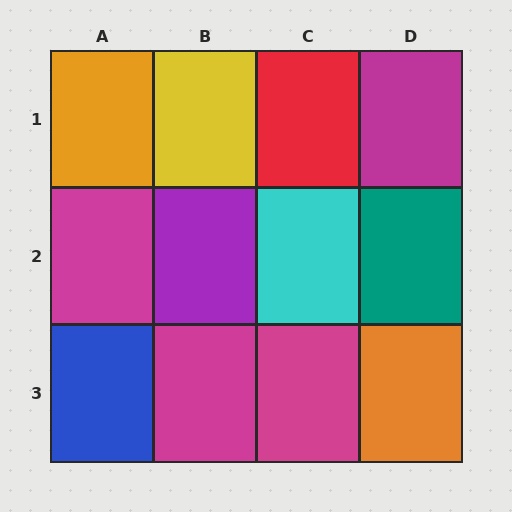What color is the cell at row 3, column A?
Blue.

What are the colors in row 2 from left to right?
Magenta, purple, cyan, teal.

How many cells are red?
1 cell is red.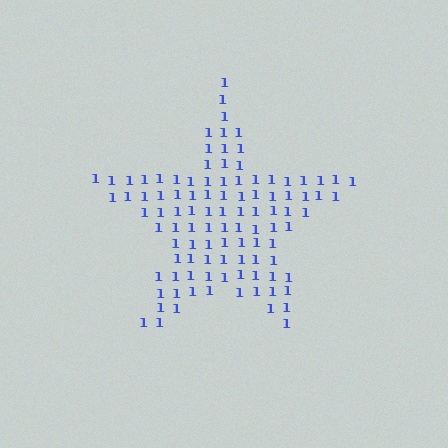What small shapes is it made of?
It is made of small digit 1's.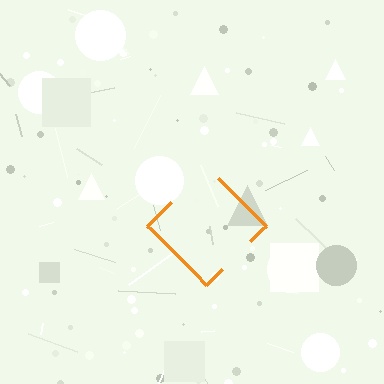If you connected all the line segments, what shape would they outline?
They would outline a diamond.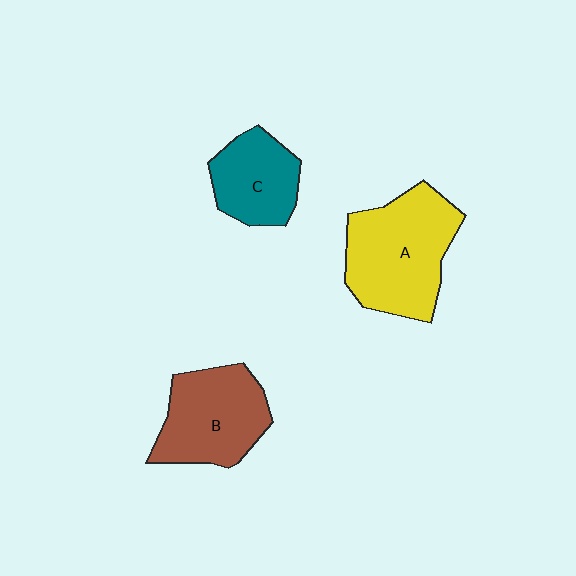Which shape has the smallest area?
Shape C (teal).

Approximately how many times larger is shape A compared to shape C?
Approximately 1.7 times.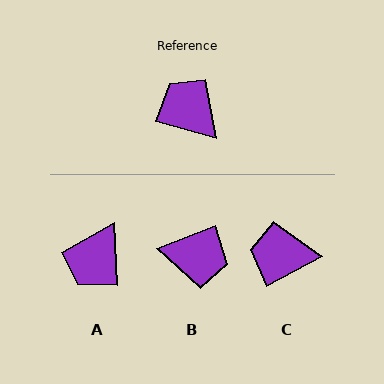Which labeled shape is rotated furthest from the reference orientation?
B, about 143 degrees away.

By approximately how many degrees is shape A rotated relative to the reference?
Approximately 109 degrees counter-clockwise.